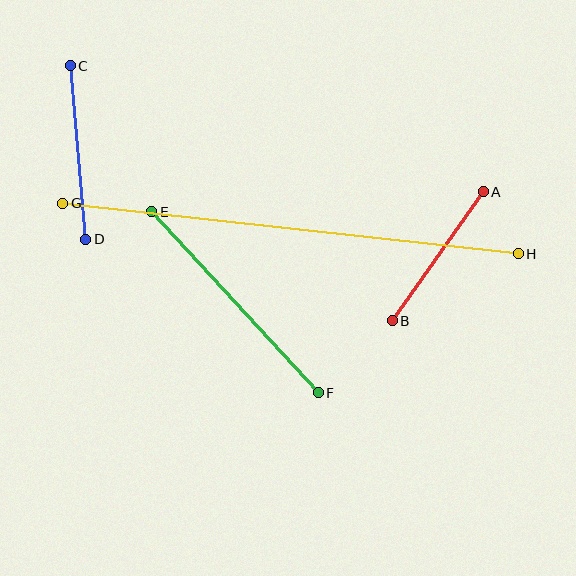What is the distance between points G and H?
The distance is approximately 458 pixels.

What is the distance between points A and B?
The distance is approximately 158 pixels.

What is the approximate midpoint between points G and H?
The midpoint is at approximately (290, 229) pixels.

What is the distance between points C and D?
The distance is approximately 174 pixels.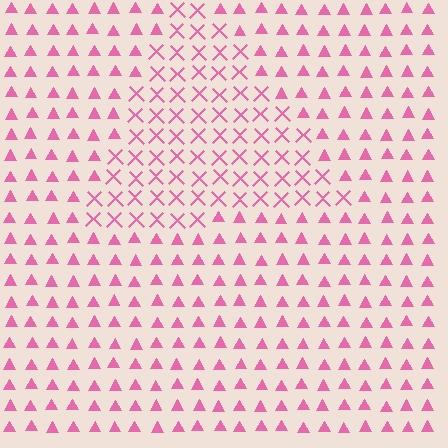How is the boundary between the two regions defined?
The boundary is defined by a change in element shape: X marks inside vs. triangles outside. All elements share the same color and spacing.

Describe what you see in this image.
The image is filled with small pink elements arranged in a uniform grid. A triangle-shaped region contains X marks, while the surrounding area contains triangles. The boundary is defined purely by the change in element shape.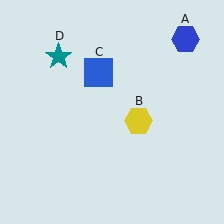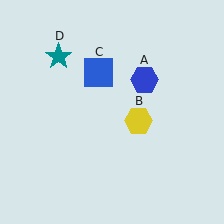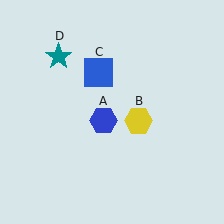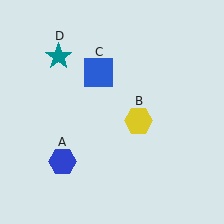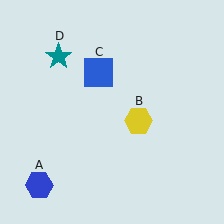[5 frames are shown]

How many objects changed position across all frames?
1 object changed position: blue hexagon (object A).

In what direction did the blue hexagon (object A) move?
The blue hexagon (object A) moved down and to the left.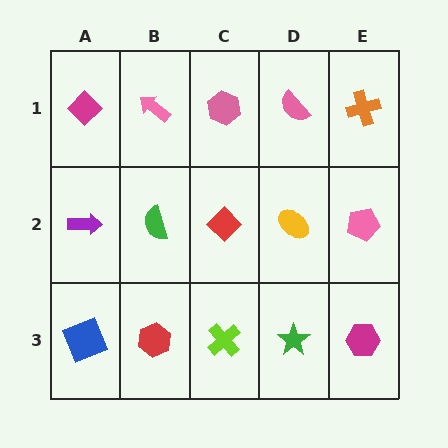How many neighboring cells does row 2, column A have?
3.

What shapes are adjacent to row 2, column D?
A pink semicircle (row 1, column D), a green star (row 3, column D), a red diamond (row 2, column C), a pink pentagon (row 2, column E).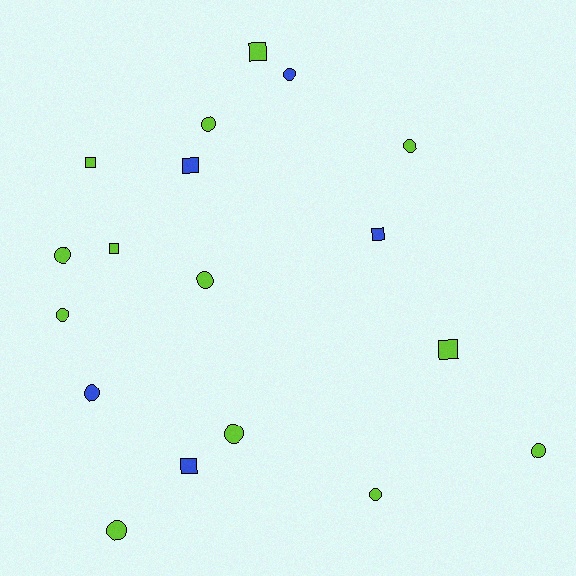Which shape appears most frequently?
Circle, with 11 objects.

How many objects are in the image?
There are 18 objects.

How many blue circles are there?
There are 2 blue circles.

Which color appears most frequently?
Lime, with 13 objects.